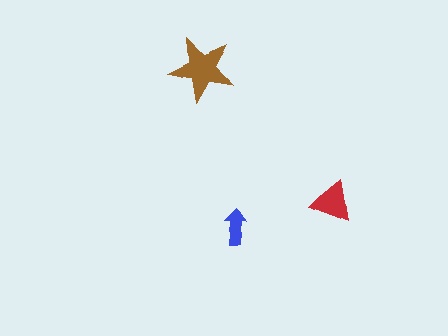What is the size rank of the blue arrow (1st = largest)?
3rd.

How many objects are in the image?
There are 3 objects in the image.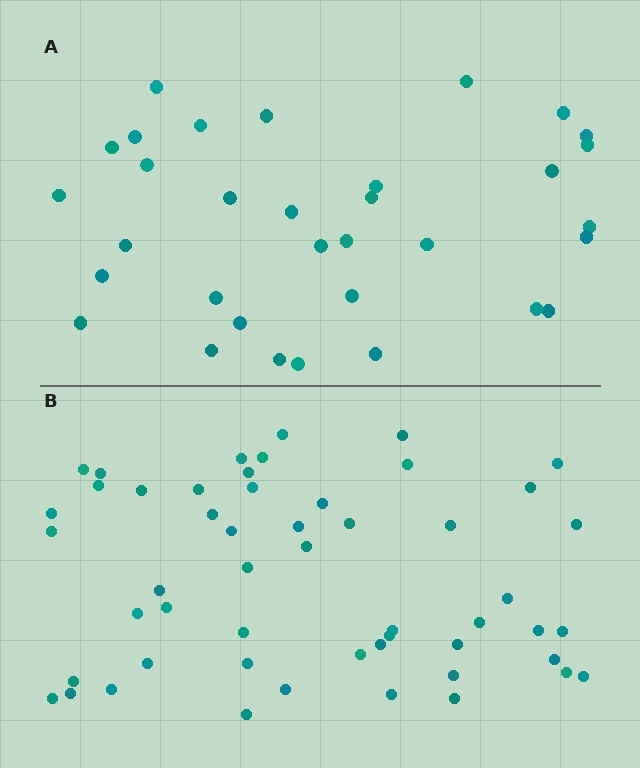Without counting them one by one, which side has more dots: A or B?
Region B (the bottom region) has more dots.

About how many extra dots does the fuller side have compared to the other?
Region B has approximately 20 more dots than region A.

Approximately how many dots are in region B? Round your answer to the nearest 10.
About 50 dots. (The exact count is 52, which rounds to 50.)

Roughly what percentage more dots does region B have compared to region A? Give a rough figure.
About 60% more.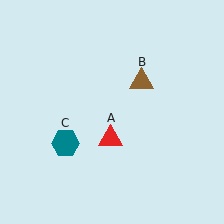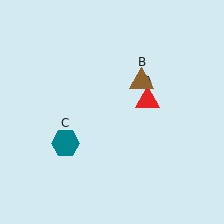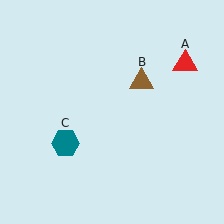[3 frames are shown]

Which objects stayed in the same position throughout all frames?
Brown triangle (object B) and teal hexagon (object C) remained stationary.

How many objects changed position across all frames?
1 object changed position: red triangle (object A).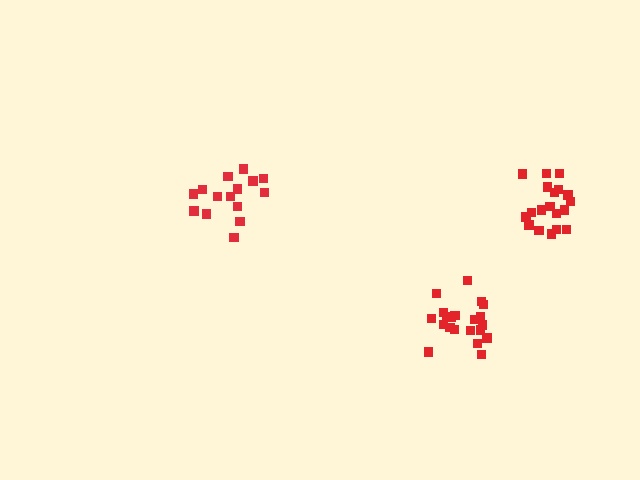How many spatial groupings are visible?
There are 3 spatial groupings.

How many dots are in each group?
Group 1: 21 dots, Group 2: 19 dots, Group 3: 15 dots (55 total).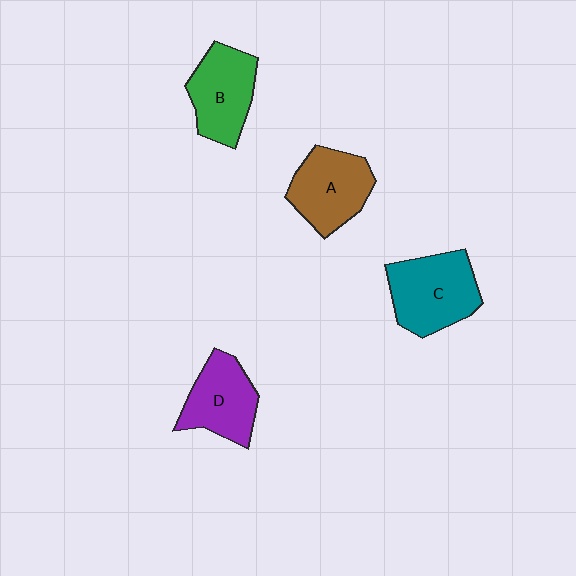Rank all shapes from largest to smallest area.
From largest to smallest: C (teal), A (brown), B (green), D (purple).